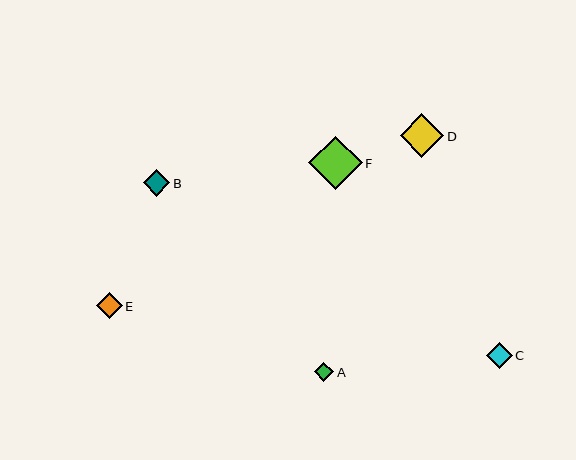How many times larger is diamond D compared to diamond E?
Diamond D is approximately 1.7 times the size of diamond E.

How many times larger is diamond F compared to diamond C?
Diamond F is approximately 2.1 times the size of diamond C.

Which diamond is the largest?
Diamond F is the largest with a size of approximately 53 pixels.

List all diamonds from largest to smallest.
From largest to smallest: F, D, B, E, C, A.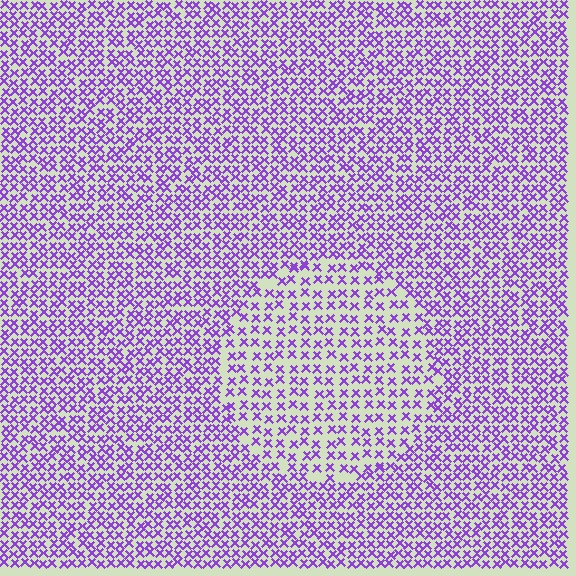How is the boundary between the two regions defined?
The boundary is defined by a change in element density (approximately 1.7x ratio). All elements are the same color, size, and shape.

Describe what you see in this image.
The image contains small purple elements arranged at two different densities. A circle-shaped region is visible where the elements are less densely packed than the surrounding area.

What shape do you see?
I see a circle.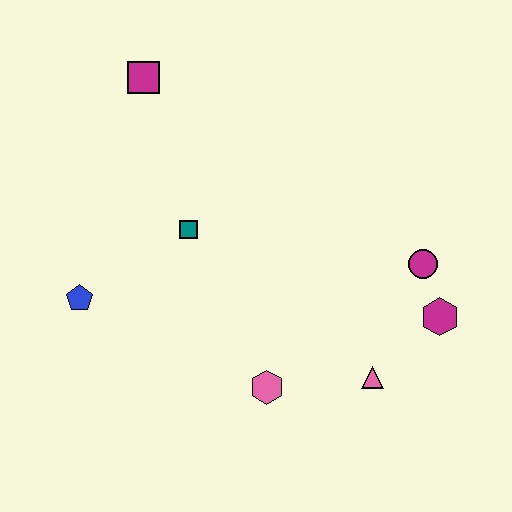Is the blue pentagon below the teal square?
Yes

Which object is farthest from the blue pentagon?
The magenta hexagon is farthest from the blue pentagon.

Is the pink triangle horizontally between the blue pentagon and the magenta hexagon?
Yes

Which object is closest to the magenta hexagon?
The magenta circle is closest to the magenta hexagon.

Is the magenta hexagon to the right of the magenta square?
Yes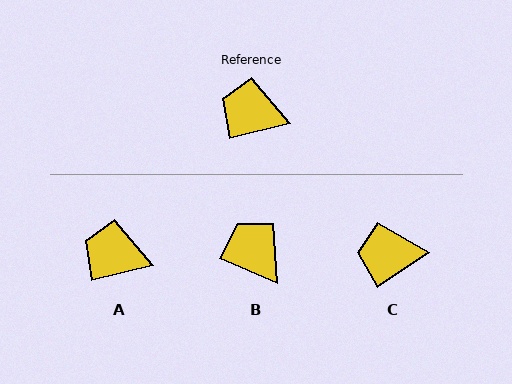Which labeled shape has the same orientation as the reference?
A.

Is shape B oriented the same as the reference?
No, it is off by about 37 degrees.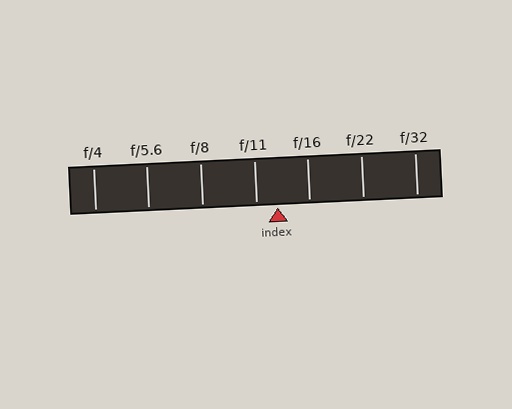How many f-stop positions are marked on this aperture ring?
There are 7 f-stop positions marked.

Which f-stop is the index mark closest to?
The index mark is closest to f/11.